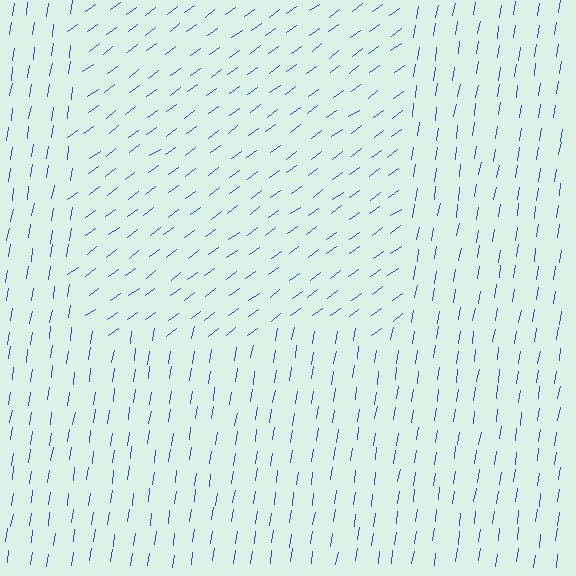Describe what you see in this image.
The image is filled with small blue line segments. A rectangle region in the image has lines oriented differently from the surrounding lines, creating a visible texture boundary.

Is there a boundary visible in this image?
Yes, there is a texture boundary formed by a change in line orientation.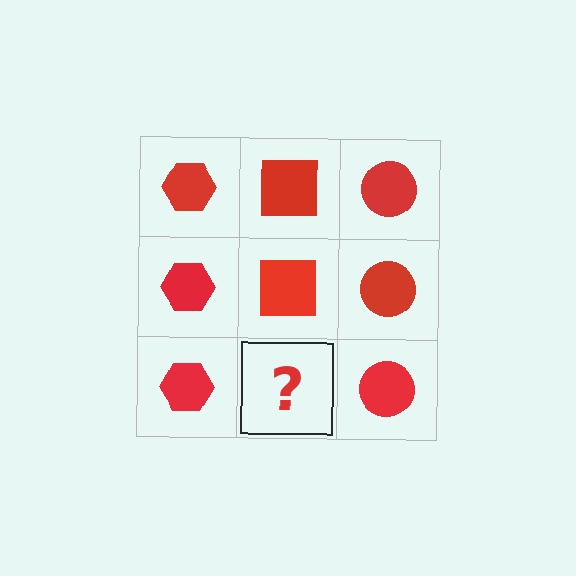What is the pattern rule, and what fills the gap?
The rule is that each column has a consistent shape. The gap should be filled with a red square.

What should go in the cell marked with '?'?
The missing cell should contain a red square.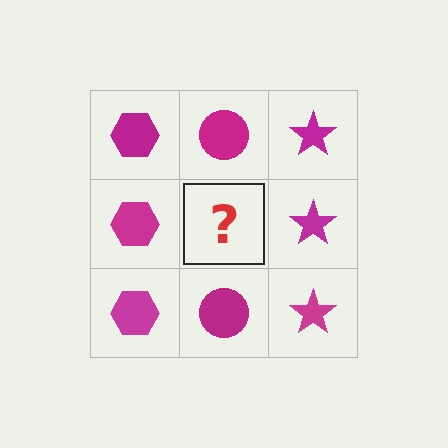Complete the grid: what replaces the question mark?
The question mark should be replaced with a magenta circle.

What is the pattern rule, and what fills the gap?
The rule is that each column has a consistent shape. The gap should be filled with a magenta circle.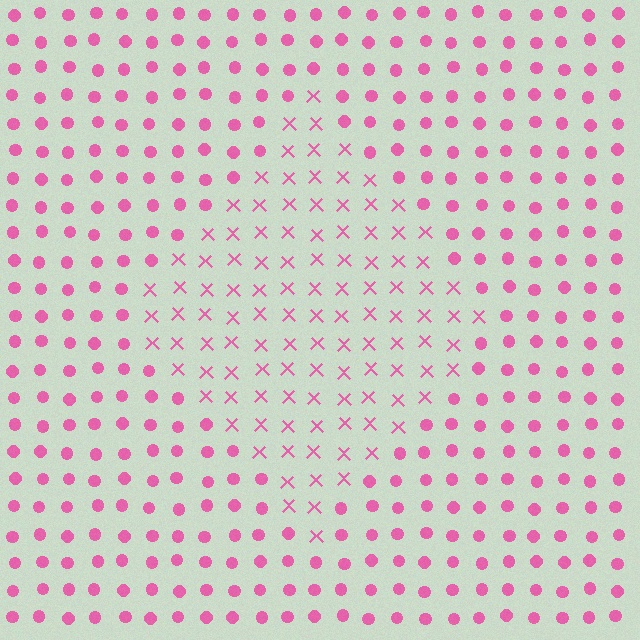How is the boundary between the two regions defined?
The boundary is defined by a change in element shape: X marks inside vs. circles outside. All elements share the same color and spacing.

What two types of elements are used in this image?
The image uses X marks inside the diamond region and circles outside it.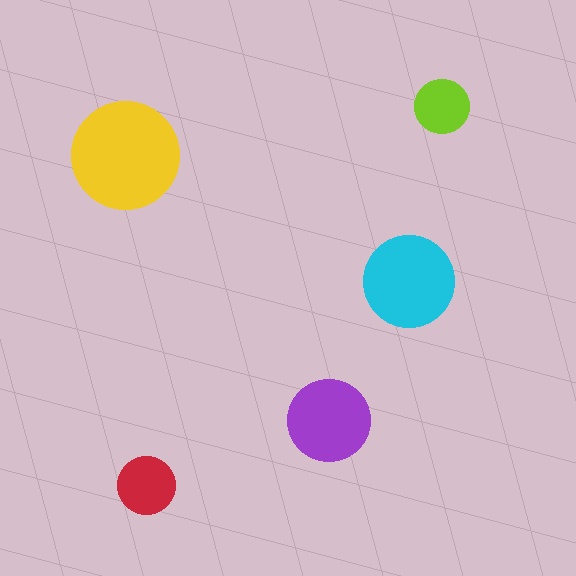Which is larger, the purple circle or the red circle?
The purple one.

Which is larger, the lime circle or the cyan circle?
The cyan one.